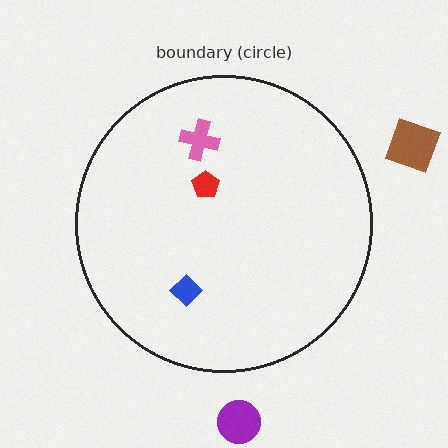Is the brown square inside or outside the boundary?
Outside.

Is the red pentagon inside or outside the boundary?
Inside.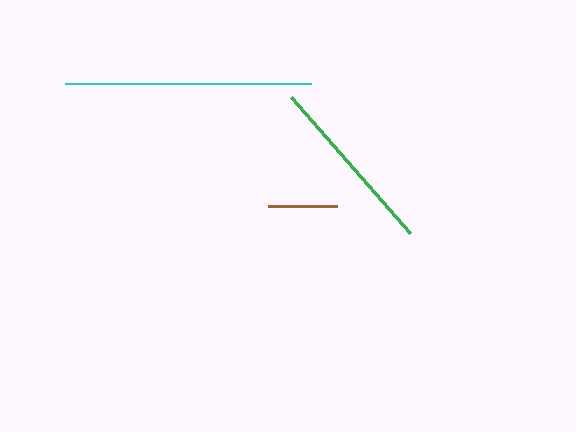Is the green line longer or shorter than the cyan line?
The cyan line is longer than the green line.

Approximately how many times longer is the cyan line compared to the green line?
The cyan line is approximately 1.4 times the length of the green line.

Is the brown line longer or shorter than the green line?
The green line is longer than the brown line.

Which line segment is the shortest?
The brown line is the shortest at approximately 69 pixels.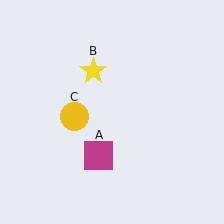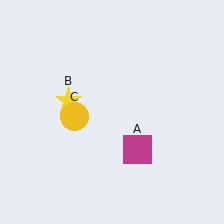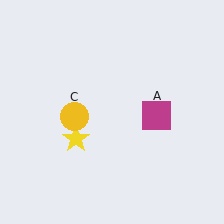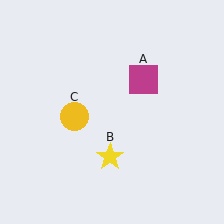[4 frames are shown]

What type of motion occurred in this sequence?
The magenta square (object A), yellow star (object B) rotated counterclockwise around the center of the scene.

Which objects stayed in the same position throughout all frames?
Yellow circle (object C) remained stationary.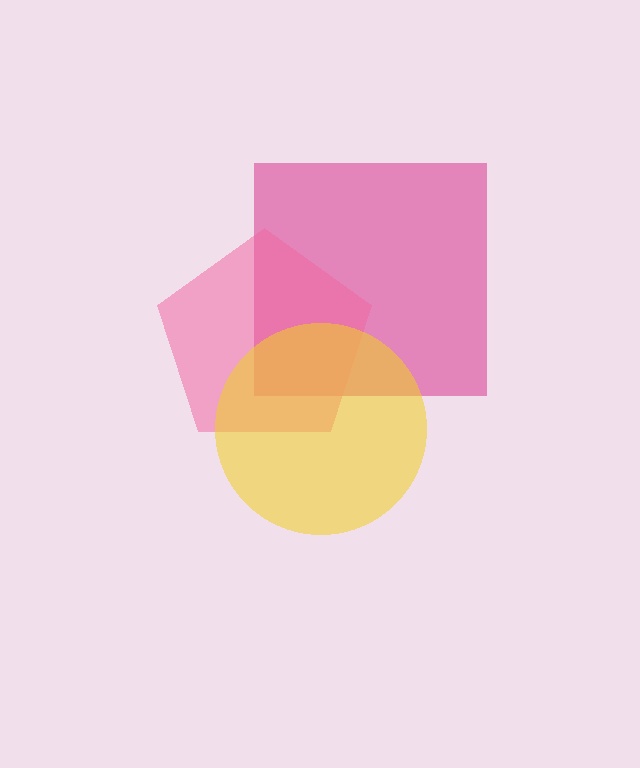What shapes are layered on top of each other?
The layered shapes are: a magenta square, a pink pentagon, a yellow circle.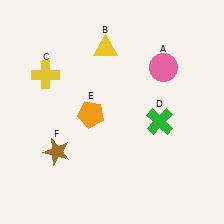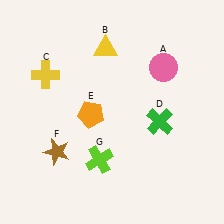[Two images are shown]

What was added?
A lime cross (G) was added in Image 2.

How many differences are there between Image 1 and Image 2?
There is 1 difference between the two images.